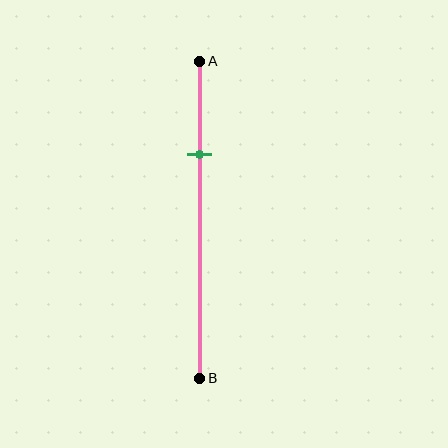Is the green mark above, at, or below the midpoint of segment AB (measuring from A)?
The green mark is above the midpoint of segment AB.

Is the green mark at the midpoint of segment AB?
No, the mark is at about 30% from A, not at the 50% midpoint.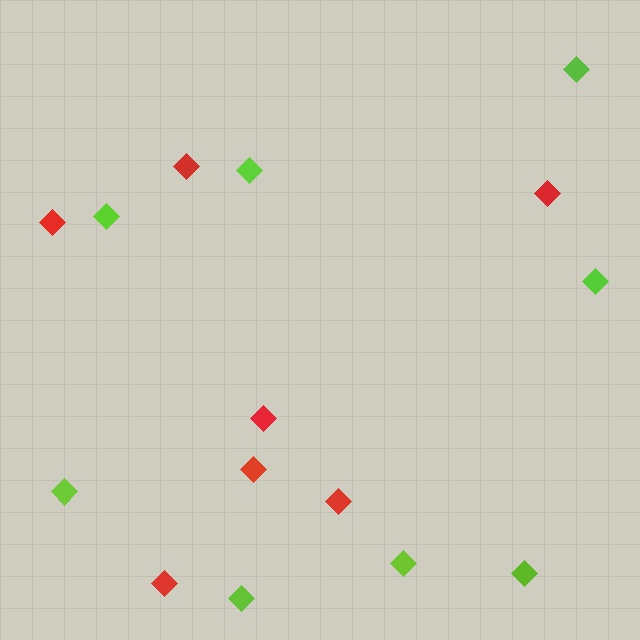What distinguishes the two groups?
There are 2 groups: one group of red diamonds (7) and one group of lime diamonds (8).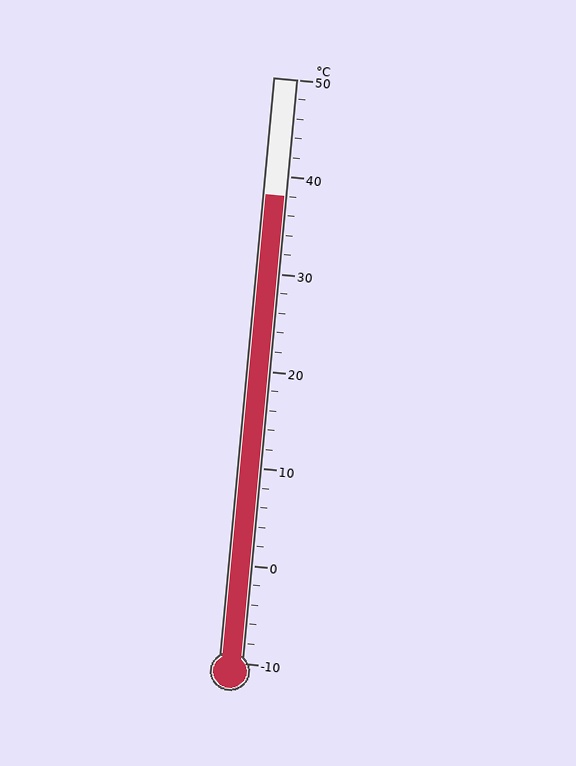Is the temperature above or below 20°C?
The temperature is above 20°C.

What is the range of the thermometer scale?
The thermometer scale ranges from -10°C to 50°C.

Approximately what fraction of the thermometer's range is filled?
The thermometer is filled to approximately 80% of its range.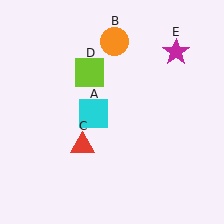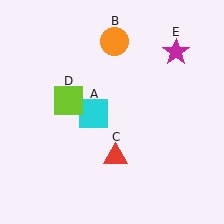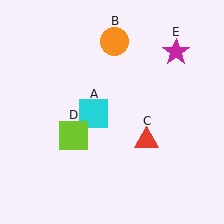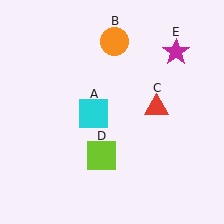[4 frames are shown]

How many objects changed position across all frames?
2 objects changed position: red triangle (object C), lime square (object D).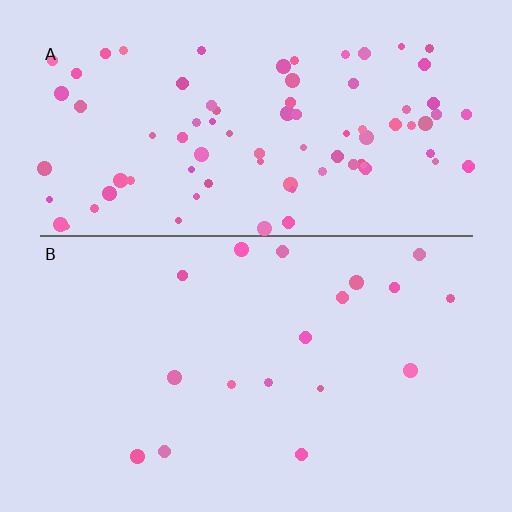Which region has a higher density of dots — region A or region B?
A (the top).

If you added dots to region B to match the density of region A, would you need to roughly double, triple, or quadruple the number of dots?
Approximately quadruple.